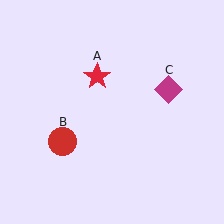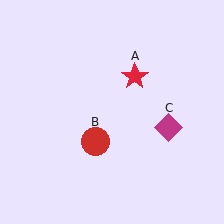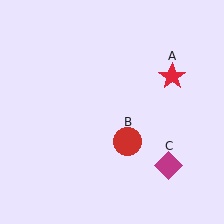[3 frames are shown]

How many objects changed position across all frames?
3 objects changed position: red star (object A), red circle (object B), magenta diamond (object C).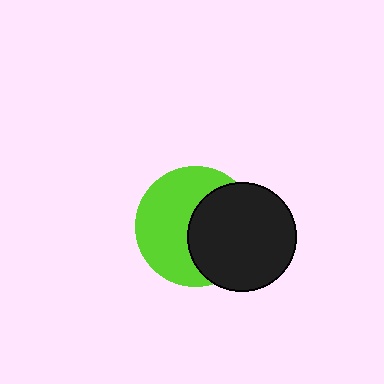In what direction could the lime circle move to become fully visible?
The lime circle could move left. That would shift it out from behind the black circle entirely.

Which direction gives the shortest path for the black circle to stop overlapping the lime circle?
Moving right gives the shortest separation.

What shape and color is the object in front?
The object in front is a black circle.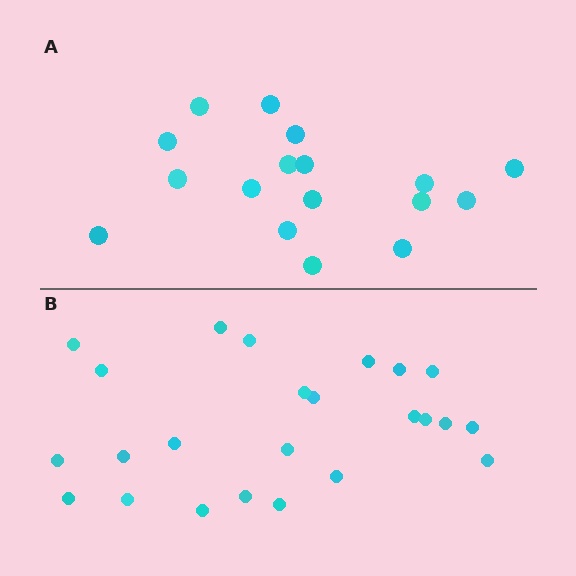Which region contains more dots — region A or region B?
Region B (the bottom region) has more dots.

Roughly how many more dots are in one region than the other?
Region B has roughly 8 or so more dots than region A.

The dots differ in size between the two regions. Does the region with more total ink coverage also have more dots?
No. Region A has more total ink coverage because its dots are larger, but region B actually contains more individual dots. Total area can be misleading — the number of items is what matters here.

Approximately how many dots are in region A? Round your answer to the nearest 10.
About 20 dots. (The exact count is 17, which rounds to 20.)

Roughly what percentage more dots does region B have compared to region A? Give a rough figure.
About 40% more.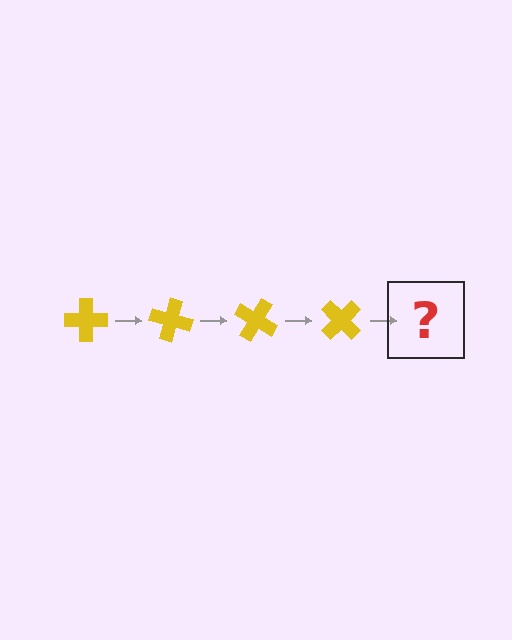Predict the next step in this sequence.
The next step is a yellow cross rotated 60 degrees.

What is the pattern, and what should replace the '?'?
The pattern is that the cross rotates 15 degrees each step. The '?' should be a yellow cross rotated 60 degrees.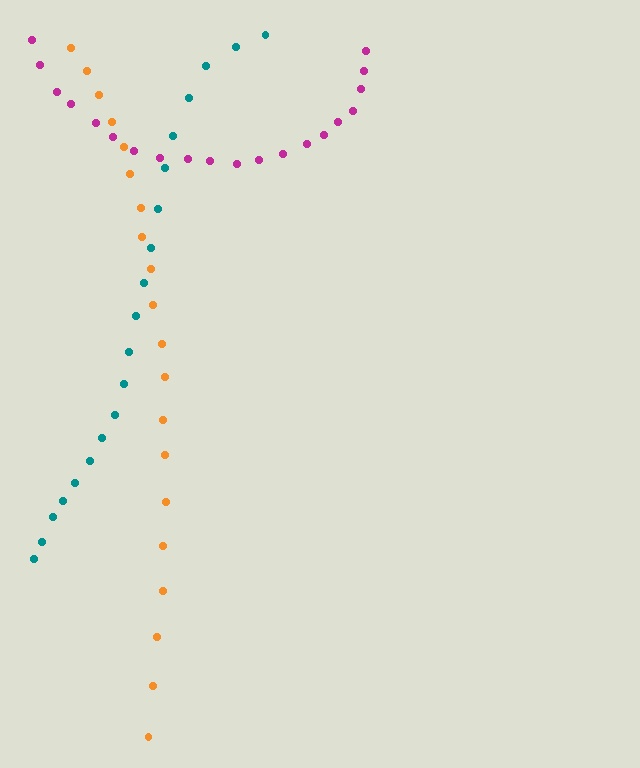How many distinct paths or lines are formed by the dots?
There are 3 distinct paths.